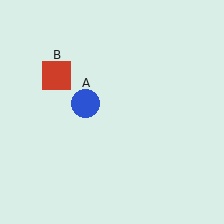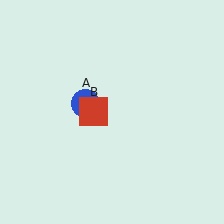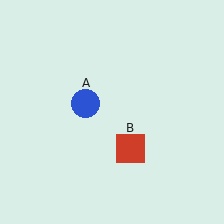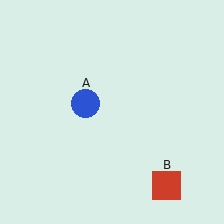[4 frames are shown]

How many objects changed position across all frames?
1 object changed position: red square (object B).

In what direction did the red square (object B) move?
The red square (object B) moved down and to the right.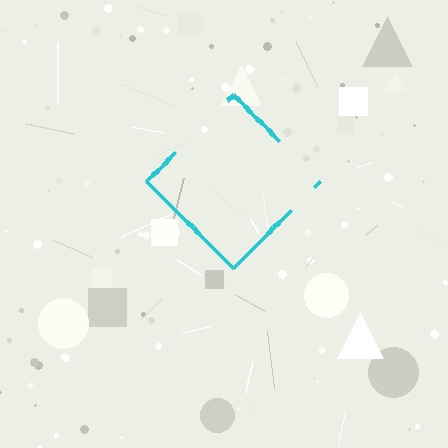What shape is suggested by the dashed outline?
The dashed outline suggests a diamond.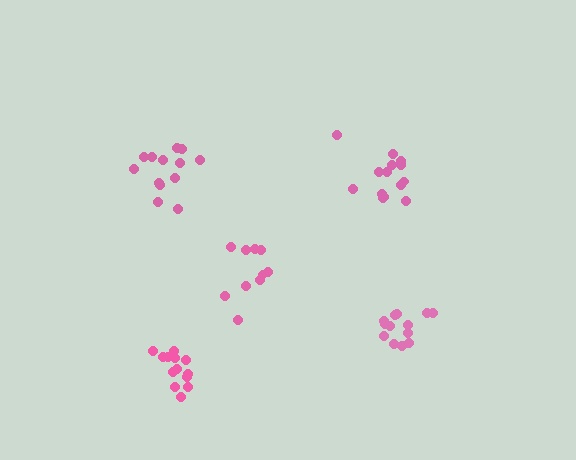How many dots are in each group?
Group 1: 13 dots, Group 2: 14 dots, Group 3: 13 dots, Group 4: 13 dots, Group 5: 10 dots (63 total).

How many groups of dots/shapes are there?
There are 5 groups.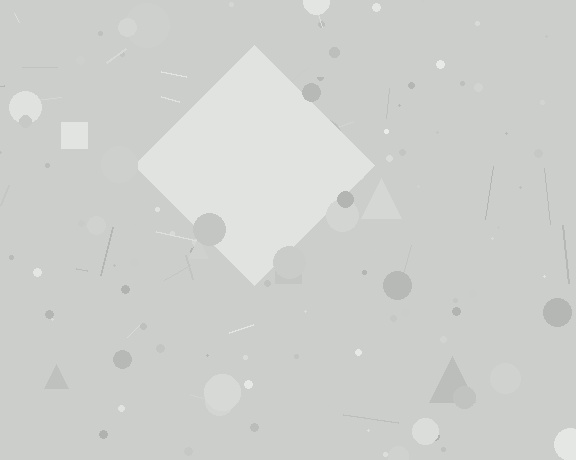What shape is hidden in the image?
A diamond is hidden in the image.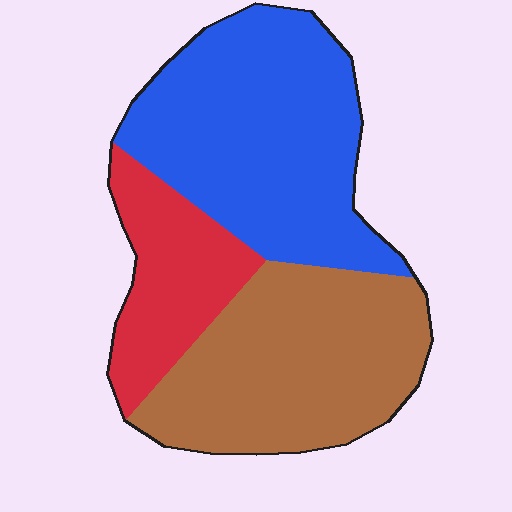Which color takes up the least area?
Red, at roughly 20%.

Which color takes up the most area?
Blue, at roughly 45%.